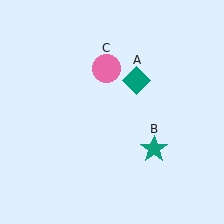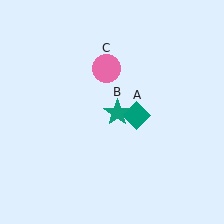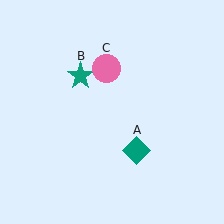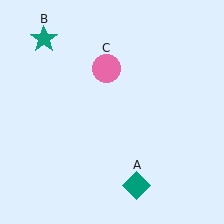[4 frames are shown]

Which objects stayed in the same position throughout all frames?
Pink circle (object C) remained stationary.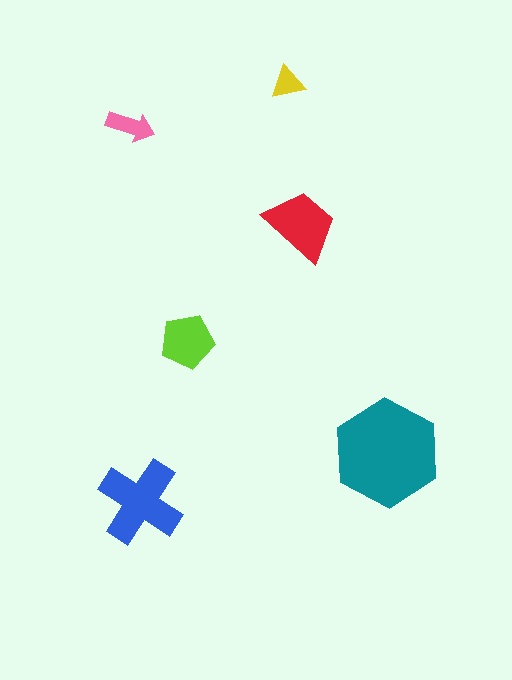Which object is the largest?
The teal hexagon.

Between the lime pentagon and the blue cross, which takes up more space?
The blue cross.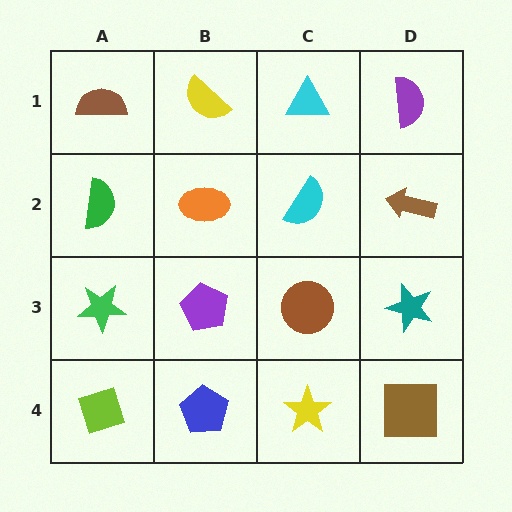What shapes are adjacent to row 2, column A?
A brown semicircle (row 1, column A), a green star (row 3, column A), an orange ellipse (row 2, column B).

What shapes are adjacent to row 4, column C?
A brown circle (row 3, column C), a blue pentagon (row 4, column B), a brown square (row 4, column D).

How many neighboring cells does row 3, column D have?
3.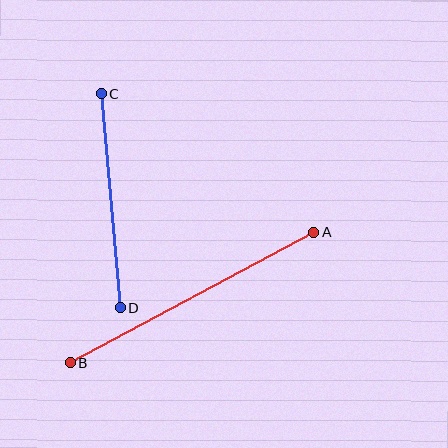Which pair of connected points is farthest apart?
Points A and B are farthest apart.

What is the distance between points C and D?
The distance is approximately 215 pixels.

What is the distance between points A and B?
The distance is approximately 277 pixels.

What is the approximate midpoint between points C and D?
The midpoint is at approximately (111, 200) pixels.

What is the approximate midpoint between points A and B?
The midpoint is at approximately (192, 297) pixels.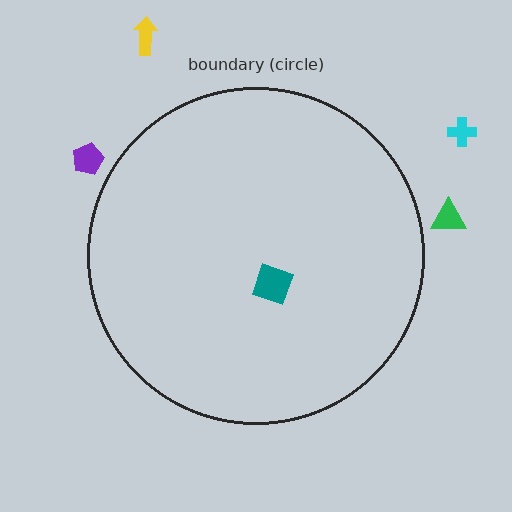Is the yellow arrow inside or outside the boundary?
Outside.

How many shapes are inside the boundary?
1 inside, 4 outside.